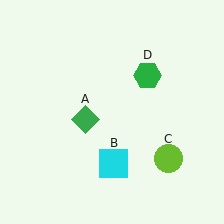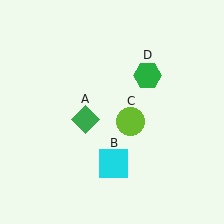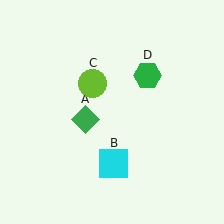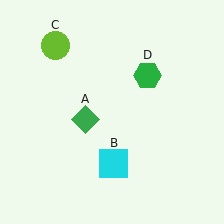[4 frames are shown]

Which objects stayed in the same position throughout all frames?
Green diamond (object A) and cyan square (object B) and green hexagon (object D) remained stationary.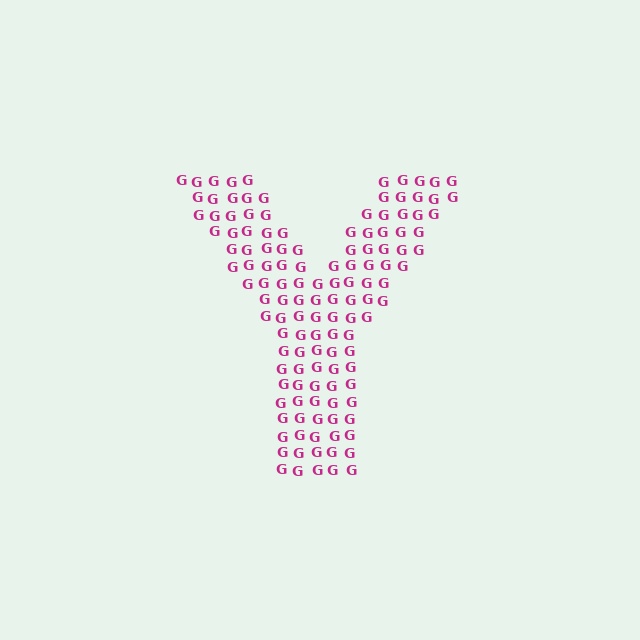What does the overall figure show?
The overall figure shows the letter Y.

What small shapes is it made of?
It is made of small letter G's.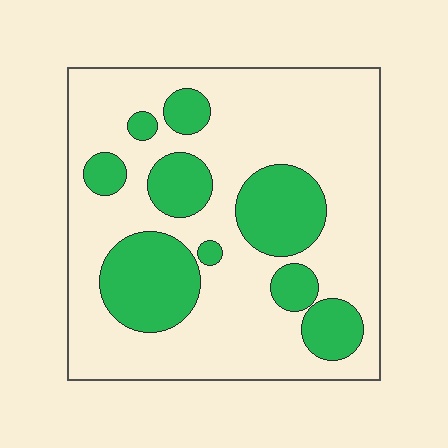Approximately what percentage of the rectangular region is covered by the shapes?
Approximately 30%.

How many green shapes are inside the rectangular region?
9.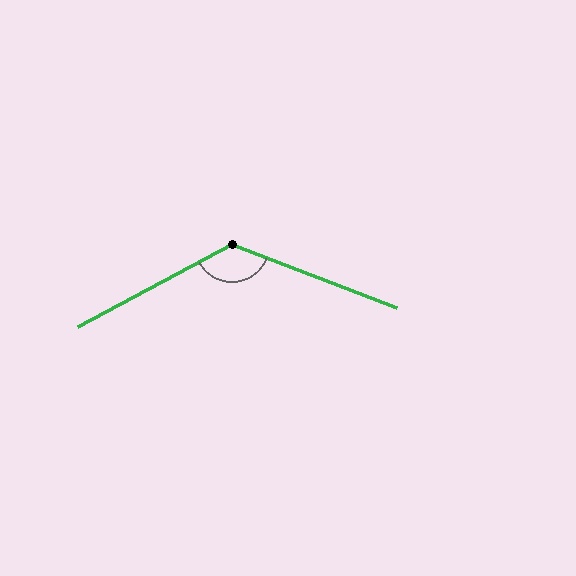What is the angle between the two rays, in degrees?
Approximately 131 degrees.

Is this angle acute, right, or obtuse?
It is obtuse.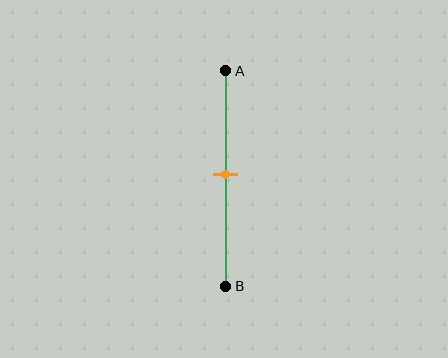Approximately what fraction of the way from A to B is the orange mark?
The orange mark is approximately 50% of the way from A to B.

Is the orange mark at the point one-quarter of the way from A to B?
No, the mark is at about 50% from A, not at the 25% one-quarter point.